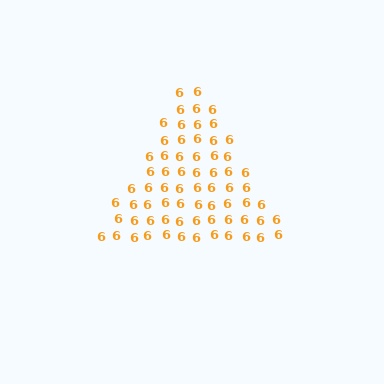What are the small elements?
The small elements are digit 6's.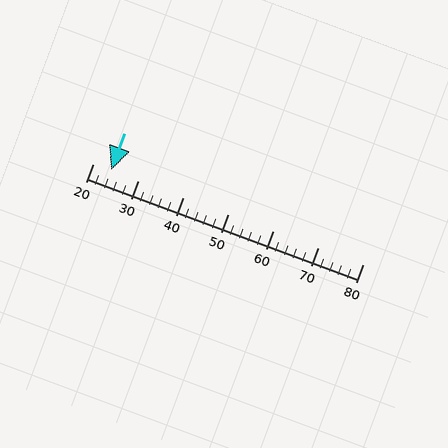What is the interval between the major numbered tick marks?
The major tick marks are spaced 10 units apart.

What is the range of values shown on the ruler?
The ruler shows values from 20 to 80.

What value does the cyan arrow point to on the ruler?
The cyan arrow points to approximately 24.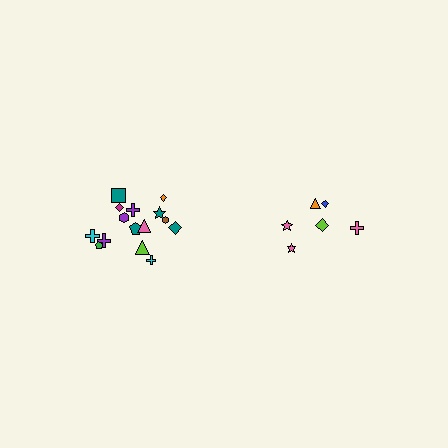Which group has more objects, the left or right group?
The left group.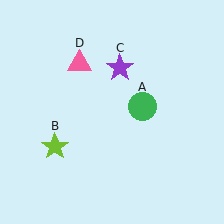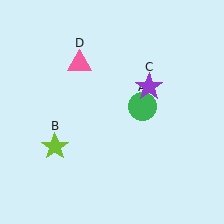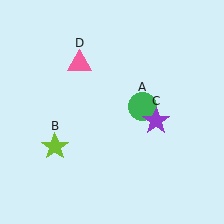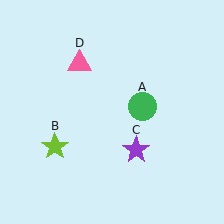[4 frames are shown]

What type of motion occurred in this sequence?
The purple star (object C) rotated clockwise around the center of the scene.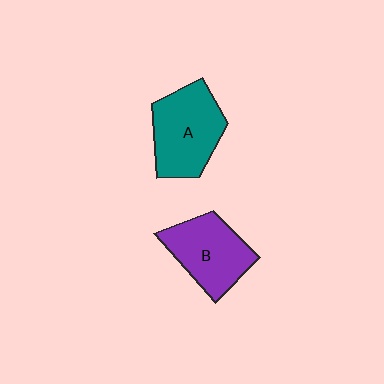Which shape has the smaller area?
Shape B (purple).